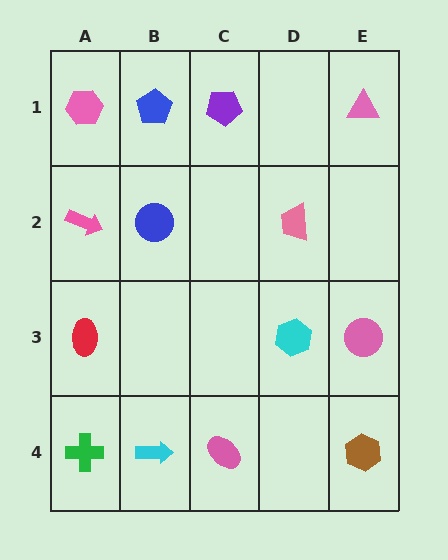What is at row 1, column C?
A purple pentagon.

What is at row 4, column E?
A brown hexagon.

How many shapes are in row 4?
4 shapes.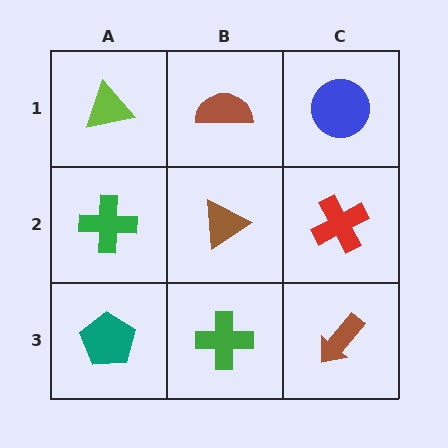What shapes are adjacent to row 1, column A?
A green cross (row 2, column A), a brown semicircle (row 1, column B).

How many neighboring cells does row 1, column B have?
3.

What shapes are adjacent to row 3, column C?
A red cross (row 2, column C), a green cross (row 3, column B).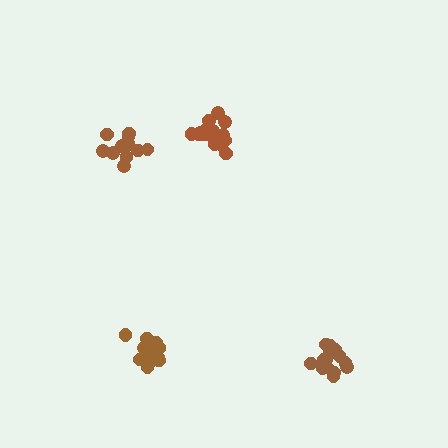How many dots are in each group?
Group 1: 19 dots, Group 2: 14 dots, Group 3: 17 dots, Group 4: 15 dots (65 total).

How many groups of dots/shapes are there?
There are 4 groups.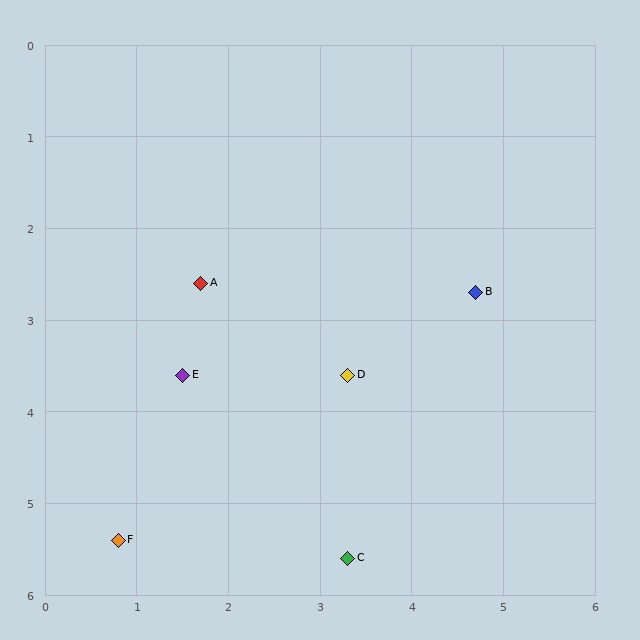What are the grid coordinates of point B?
Point B is at approximately (4.7, 2.7).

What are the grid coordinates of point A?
Point A is at approximately (1.7, 2.6).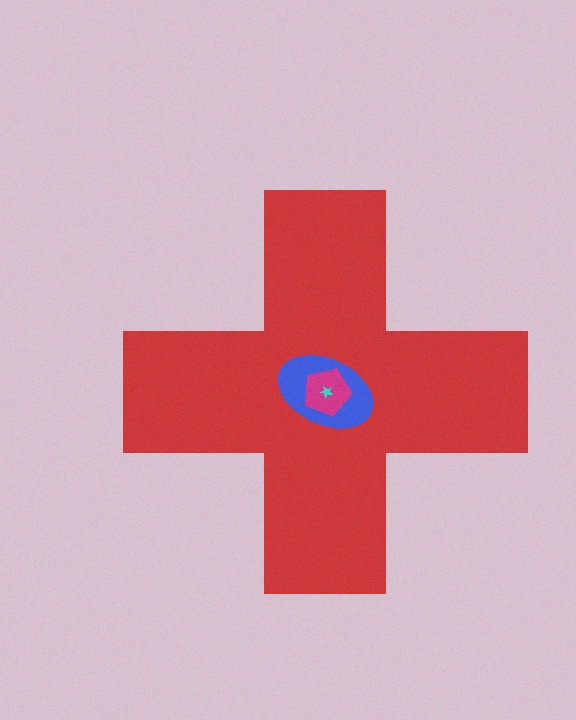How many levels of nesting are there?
4.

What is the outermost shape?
The red cross.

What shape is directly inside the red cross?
The blue ellipse.